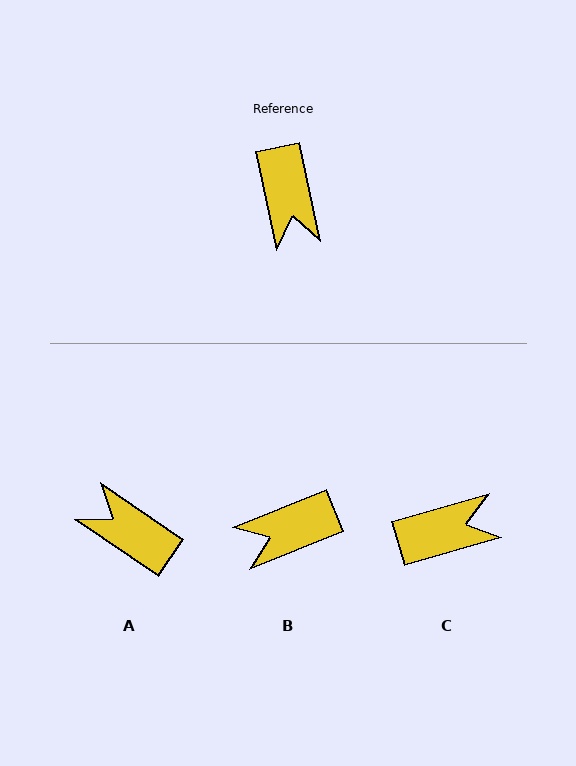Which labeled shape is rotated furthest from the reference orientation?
A, about 137 degrees away.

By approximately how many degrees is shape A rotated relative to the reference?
Approximately 137 degrees clockwise.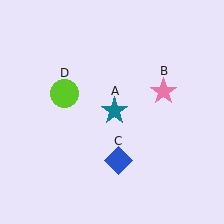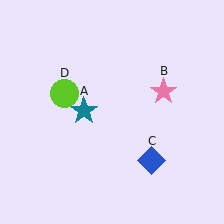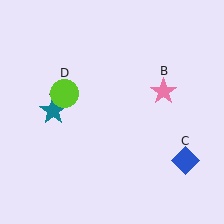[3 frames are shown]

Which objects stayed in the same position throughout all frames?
Pink star (object B) and lime circle (object D) remained stationary.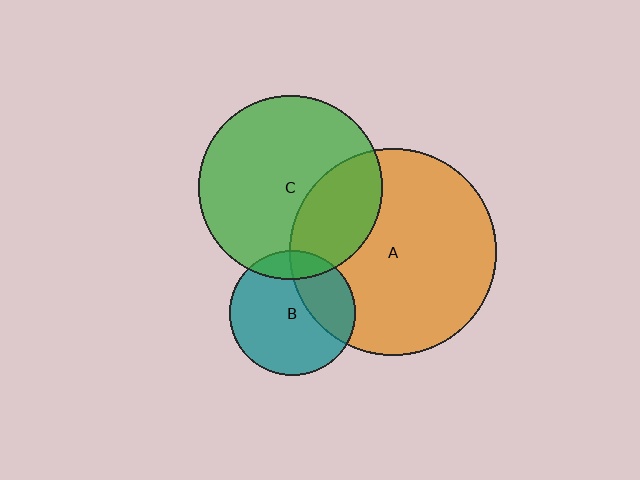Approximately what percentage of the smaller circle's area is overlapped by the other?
Approximately 30%.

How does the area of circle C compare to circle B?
Approximately 2.1 times.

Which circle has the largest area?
Circle A (orange).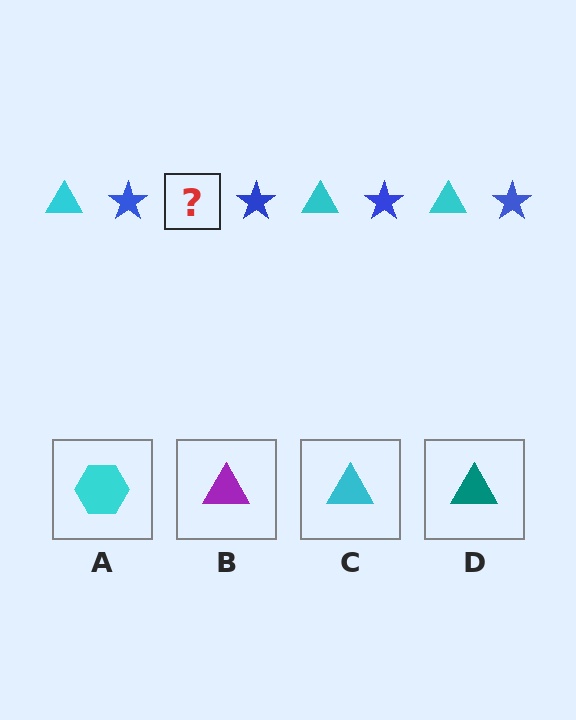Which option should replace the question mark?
Option C.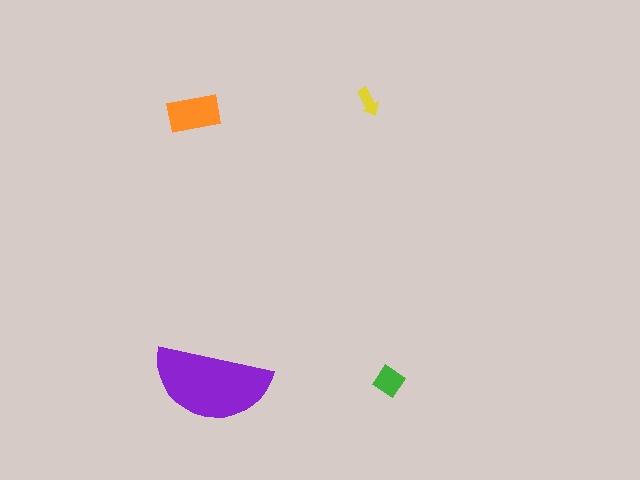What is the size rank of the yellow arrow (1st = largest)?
4th.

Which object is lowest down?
The purple semicircle is bottommost.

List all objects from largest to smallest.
The purple semicircle, the orange rectangle, the green diamond, the yellow arrow.